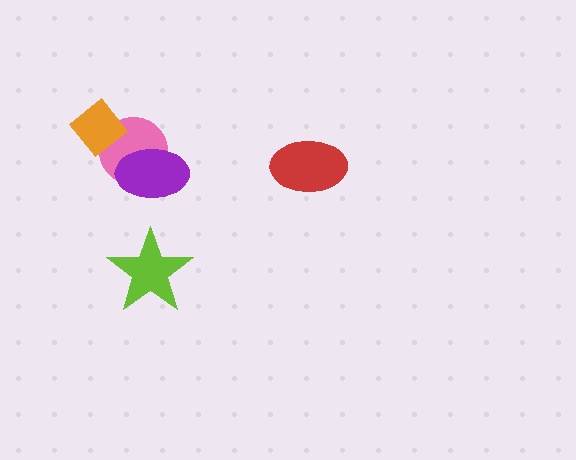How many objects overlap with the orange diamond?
1 object overlaps with the orange diamond.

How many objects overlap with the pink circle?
2 objects overlap with the pink circle.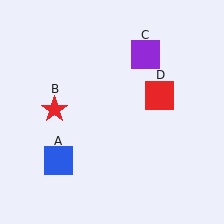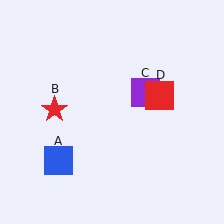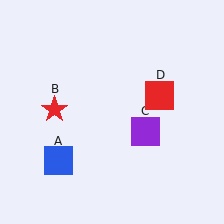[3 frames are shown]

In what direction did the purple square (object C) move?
The purple square (object C) moved down.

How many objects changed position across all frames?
1 object changed position: purple square (object C).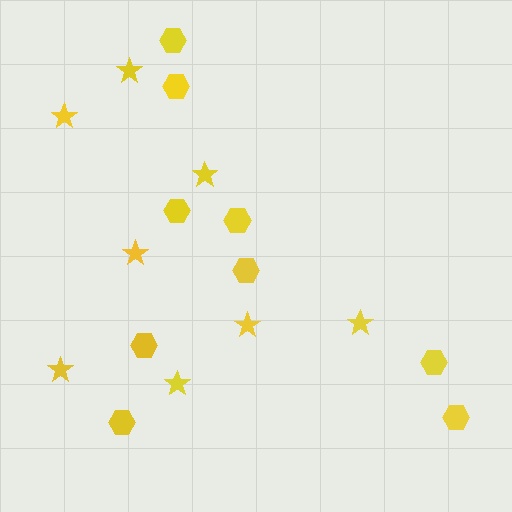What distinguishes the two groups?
There are 2 groups: one group of stars (8) and one group of hexagons (9).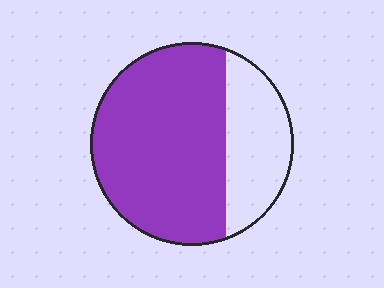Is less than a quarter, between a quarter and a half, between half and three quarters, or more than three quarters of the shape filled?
Between half and three quarters.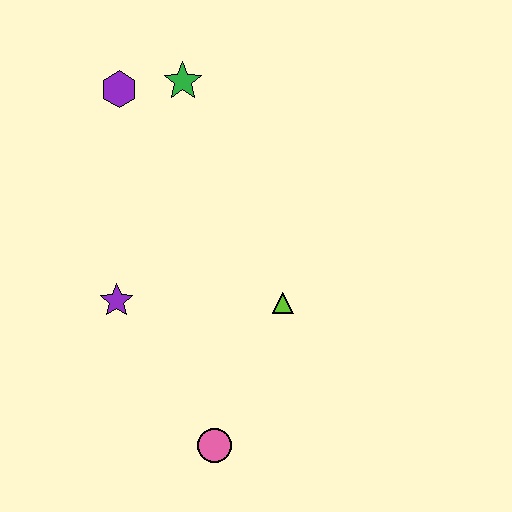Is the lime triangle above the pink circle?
Yes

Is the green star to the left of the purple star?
No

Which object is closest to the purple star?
The lime triangle is closest to the purple star.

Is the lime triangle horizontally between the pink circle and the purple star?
No